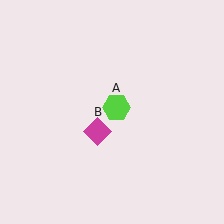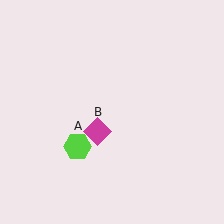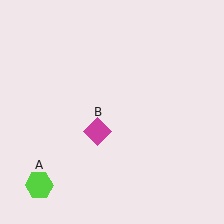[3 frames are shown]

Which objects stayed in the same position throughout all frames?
Magenta diamond (object B) remained stationary.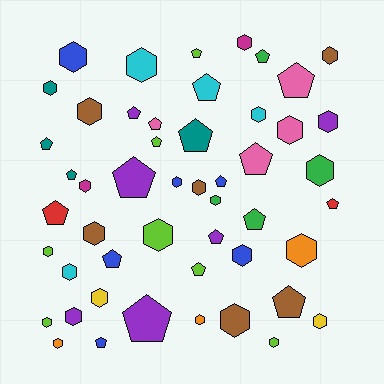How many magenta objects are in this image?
There are 2 magenta objects.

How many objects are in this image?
There are 50 objects.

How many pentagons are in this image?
There are 22 pentagons.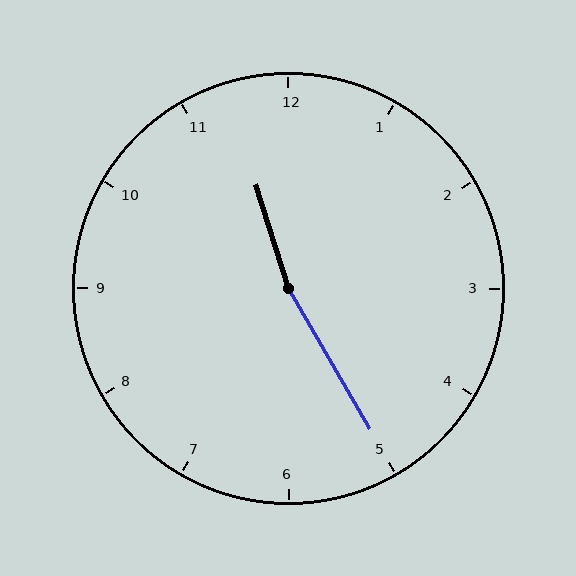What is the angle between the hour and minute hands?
Approximately 168 degrees.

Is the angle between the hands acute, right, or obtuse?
It is obtuse.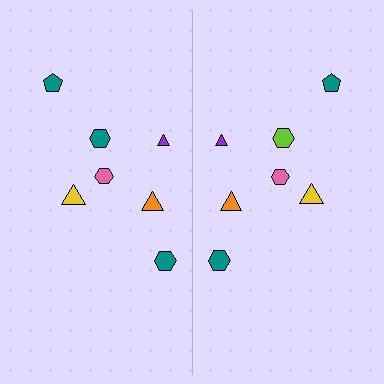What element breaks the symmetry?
The lime hexagon on the right side breaks the symmetry — its mirror counterpart is teal.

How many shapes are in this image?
There are 14 shapes in this image.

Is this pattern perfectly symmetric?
No, the pattern is not perfectly symmetric. The lime hexagon on the right side breaks the symmetry — its mirror counterpart is teal.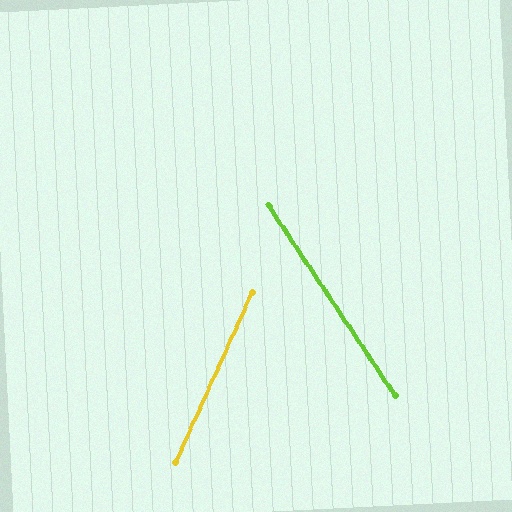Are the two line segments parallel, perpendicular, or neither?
Neither parallel nor perpendicular — they differ by about 58°.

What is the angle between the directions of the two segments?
Approximately 58 degrees.